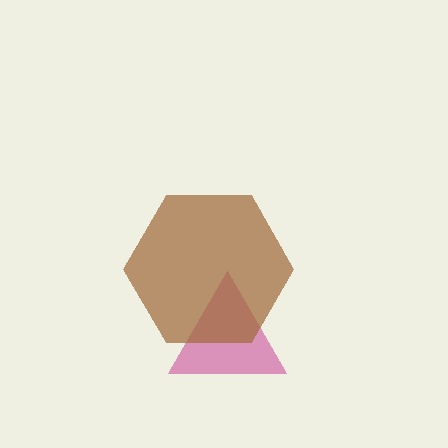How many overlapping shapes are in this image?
There are 2 overlapping shapes in the image.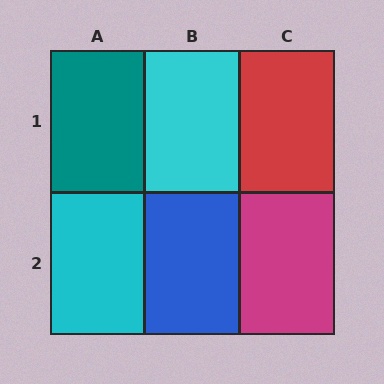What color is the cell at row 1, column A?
Teal.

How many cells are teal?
1 cell is teal.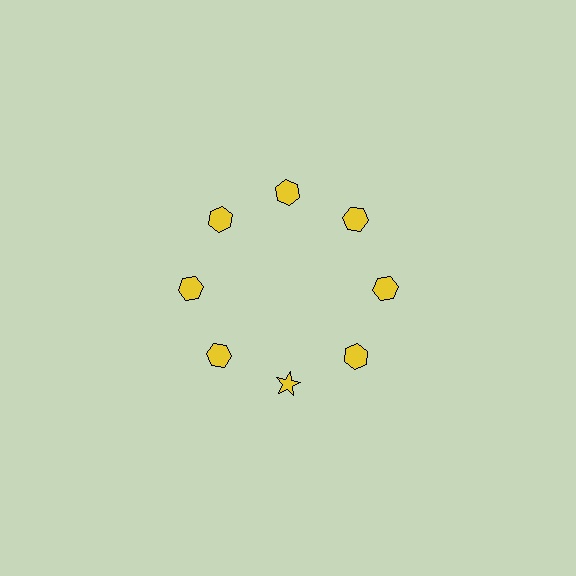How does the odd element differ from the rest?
It has a different shape: star instead of hexagon.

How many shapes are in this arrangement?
There are 8 shapes arranged in a ring pattern.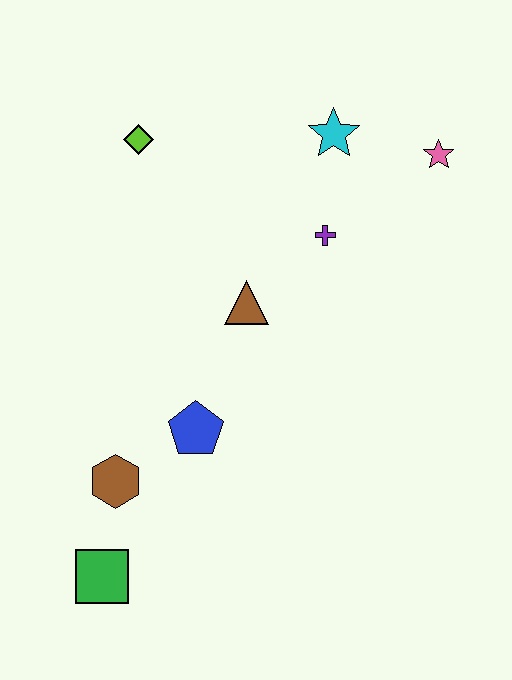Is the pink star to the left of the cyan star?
No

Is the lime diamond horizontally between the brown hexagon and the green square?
No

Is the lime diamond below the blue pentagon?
No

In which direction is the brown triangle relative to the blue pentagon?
The brown triangle is above the blue pentagon.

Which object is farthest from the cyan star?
The green square is farthest from the cyan star.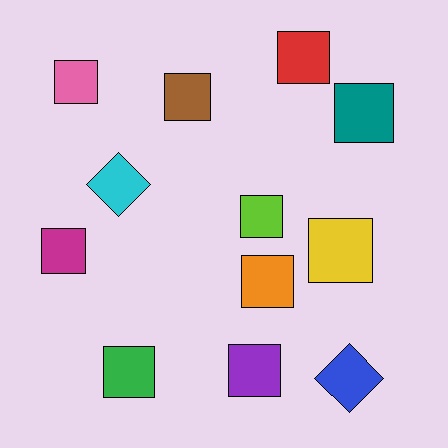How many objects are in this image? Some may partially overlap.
There are 12 objects.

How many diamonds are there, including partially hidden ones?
There are 2 diamonds.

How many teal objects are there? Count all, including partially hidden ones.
There is 1 teal object.